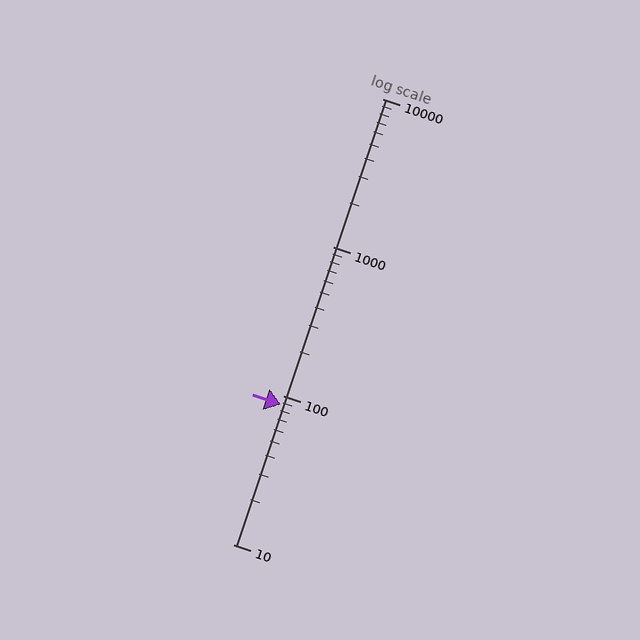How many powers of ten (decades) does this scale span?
The scale spans 3 decades, from 10 to 10000.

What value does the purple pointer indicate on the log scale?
The pointer indicates approximately 87.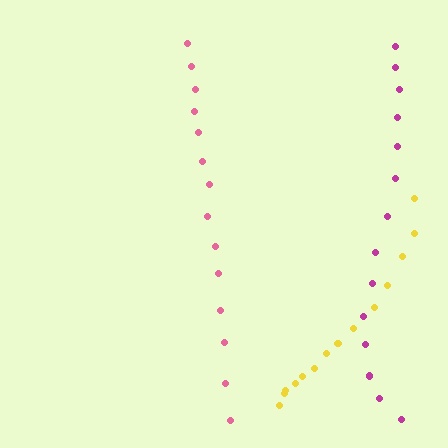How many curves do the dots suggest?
There are 3 distinct paths.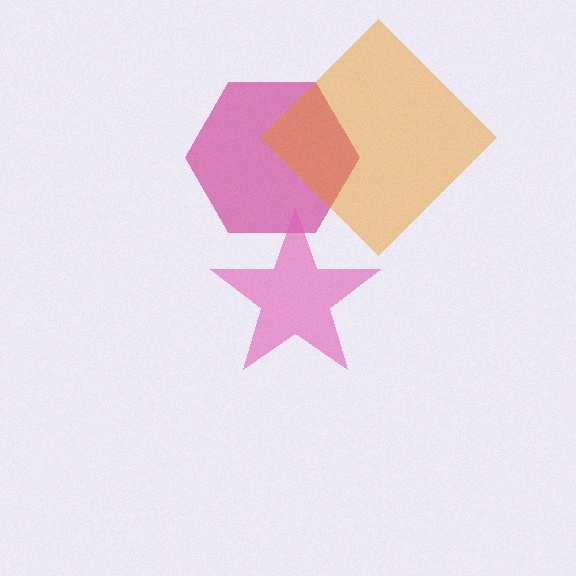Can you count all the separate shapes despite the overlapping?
Yes, there are 3 separate shapes.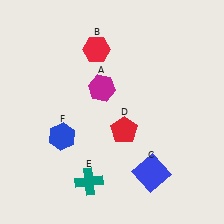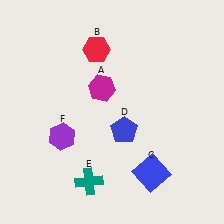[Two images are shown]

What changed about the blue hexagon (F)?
In Image 1, F is blue. In Image 2, it changed to purple.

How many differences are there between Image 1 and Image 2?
There are 2 differences between the two images.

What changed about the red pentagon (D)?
In Image 1, D is red. In Image 2, it changed to blue.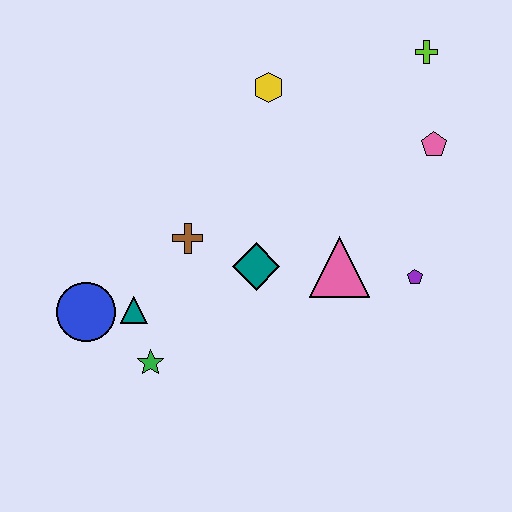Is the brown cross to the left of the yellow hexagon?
Yes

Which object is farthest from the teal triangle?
The lime cross is farthest from the teal triangle.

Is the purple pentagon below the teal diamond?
Yes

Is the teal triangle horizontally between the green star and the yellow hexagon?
No